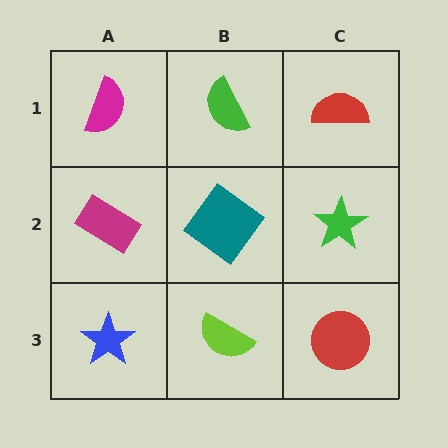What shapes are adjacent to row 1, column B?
A teal diamond (row 2, column B), a magenta semicircle (row 1, column A), a red semicircle (row 1, column C).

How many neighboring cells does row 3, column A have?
2.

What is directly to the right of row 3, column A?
A lime semicircle.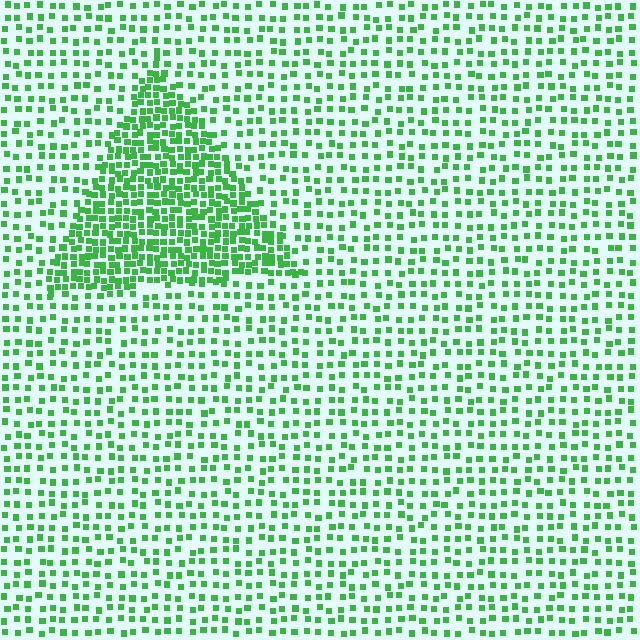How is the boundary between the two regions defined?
The boundary is defined by a change in element density (approximately 2.3x ratio). All elements are the same color, size, and shape.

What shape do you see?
I see a triangle.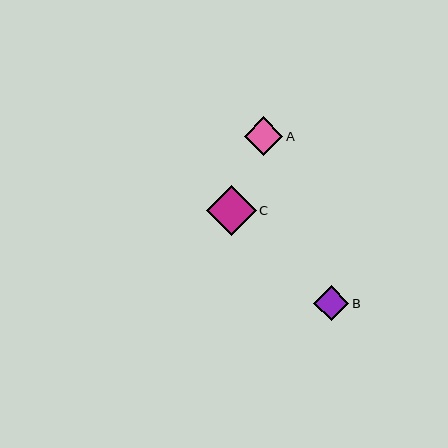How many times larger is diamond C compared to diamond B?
Diamond C is approximately 1.4 times the size of diamond B.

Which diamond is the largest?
Diamond C is the largest with a size of approximately 50 pixels.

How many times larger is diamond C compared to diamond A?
Diamond C is approximately 1.3 times the size of diamond A.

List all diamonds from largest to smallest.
From largest to smallest: C, A, B.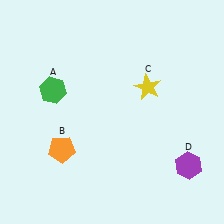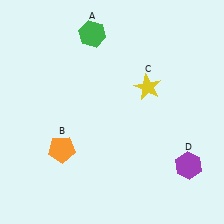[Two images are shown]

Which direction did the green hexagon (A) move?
The green hexagon (A) moved up.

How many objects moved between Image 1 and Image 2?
1 object moved between the two images.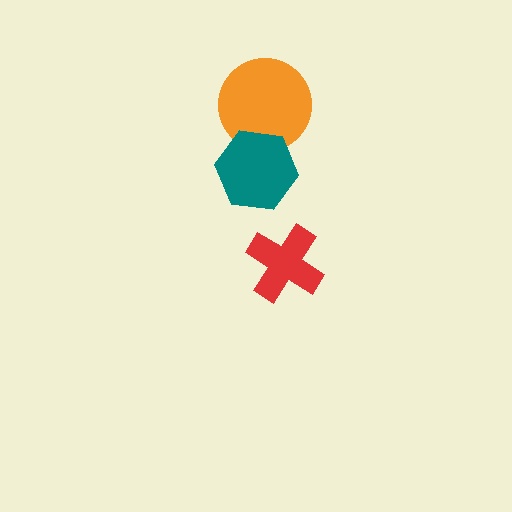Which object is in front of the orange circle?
The teal hexagon is in front of the orange circle.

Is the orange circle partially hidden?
Yes, it is partially covered by another shape.